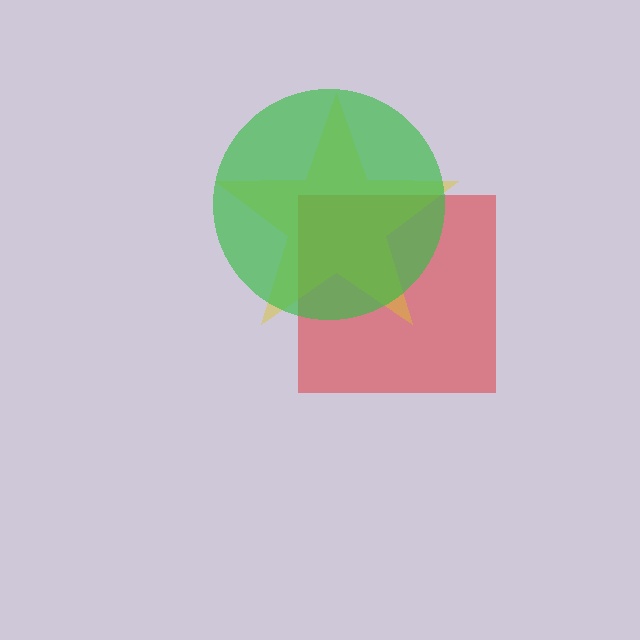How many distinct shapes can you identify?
There are 3 distinct shapes: a red square, a yellow star, a green circle.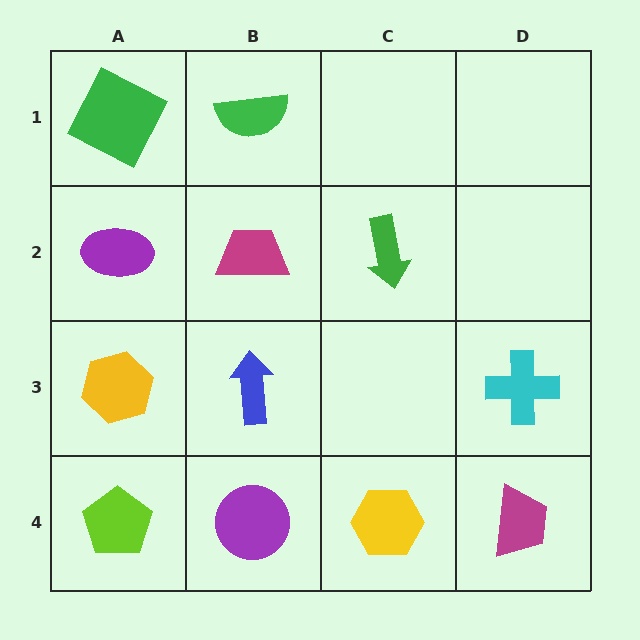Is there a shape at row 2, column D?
No, that cell is empty.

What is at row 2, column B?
A magenta trapezoid.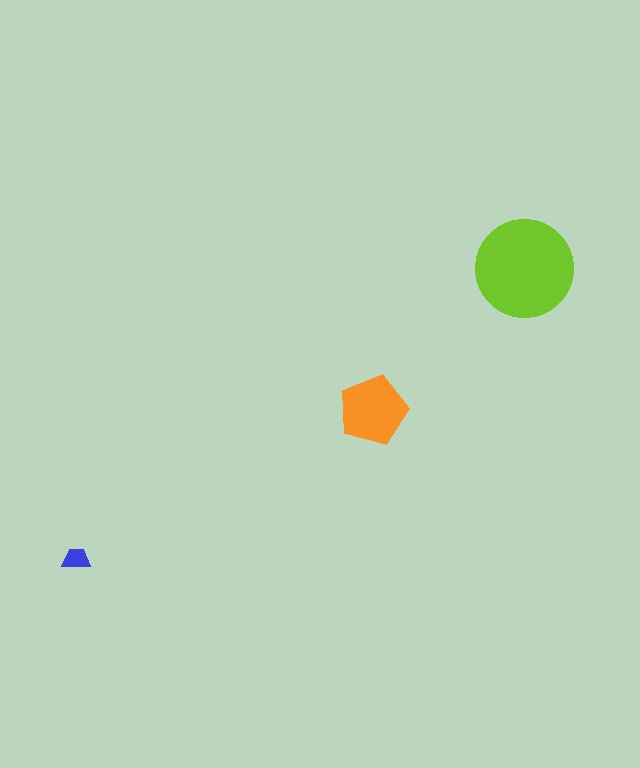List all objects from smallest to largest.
The blue trapezoid, the orange pentagon, the lime circle.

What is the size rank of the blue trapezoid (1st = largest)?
3rd.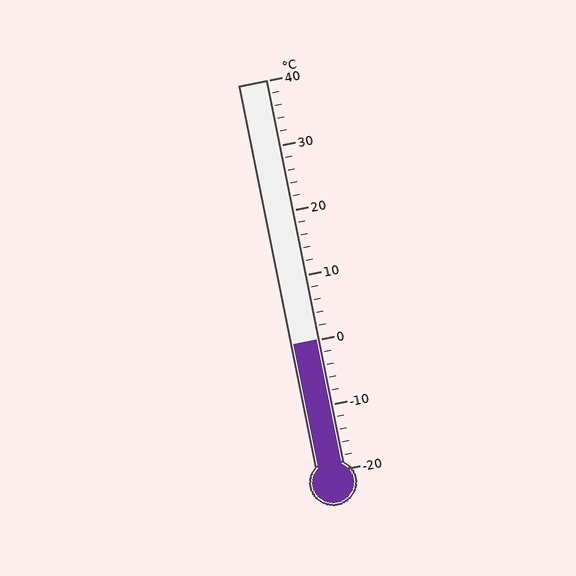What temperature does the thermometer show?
The thermometer shows approximately 0°C.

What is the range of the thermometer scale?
The thermometer scale ranges from -20°C to 40°C.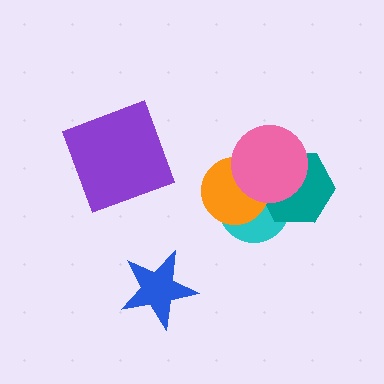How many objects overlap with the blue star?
0 objects overlap with the blue star.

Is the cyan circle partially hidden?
Yes, it is partially covered by another shape.